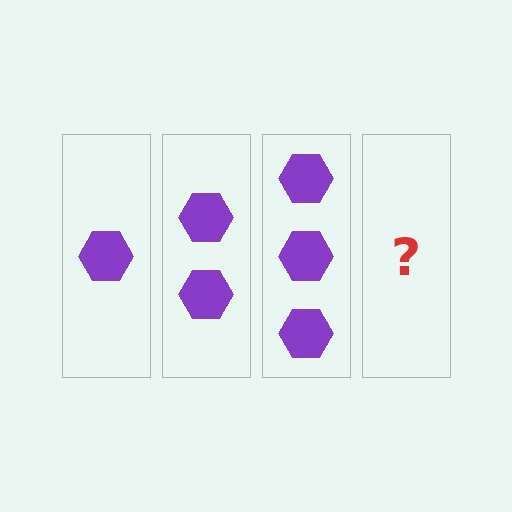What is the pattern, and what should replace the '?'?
The pattern is that each step adds one more hexagon. The '?' should be 4 hexagons.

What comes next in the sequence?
The next element should be 4 hexagons.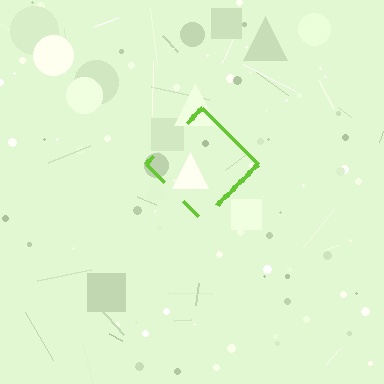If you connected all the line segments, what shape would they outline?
They would outline a diamond.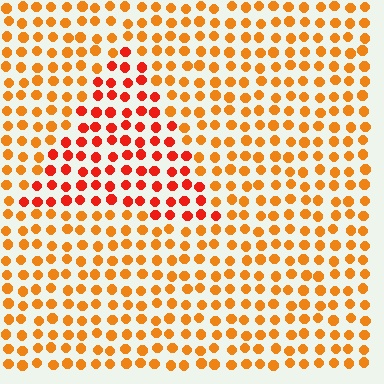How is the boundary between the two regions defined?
The boundary is defined purely by a slight shift in hue (about 29 degrees). Spacing, size, and orientation are identical on both sides.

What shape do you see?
I see a triangle.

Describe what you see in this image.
The image is filled with small orange elements in a uniform arrangement. A triangle-shaped region is visible where the elements are tinted to a slightly different hue, forming a subtle color boundary.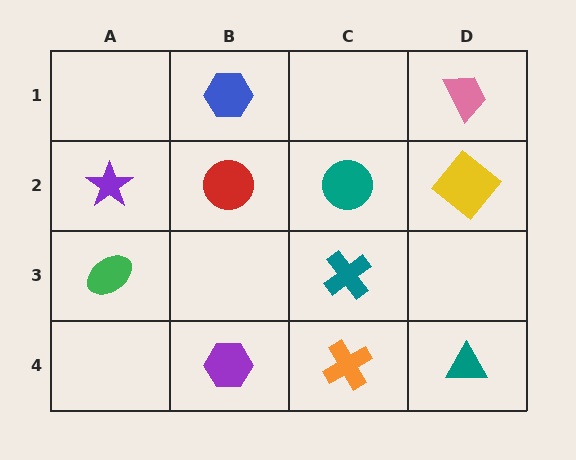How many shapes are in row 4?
3 shapes.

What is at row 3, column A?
A green ellipse.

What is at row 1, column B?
A blue hexagon.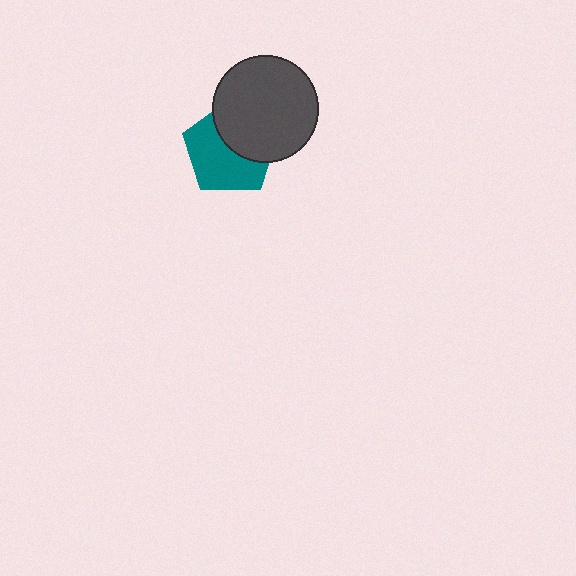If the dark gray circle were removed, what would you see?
You would see the complete teal pentagon.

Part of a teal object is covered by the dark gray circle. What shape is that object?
It is a pentagon.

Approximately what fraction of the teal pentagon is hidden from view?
Roughly 43% of the teal pentagon is hidden behind the dark gray circle.